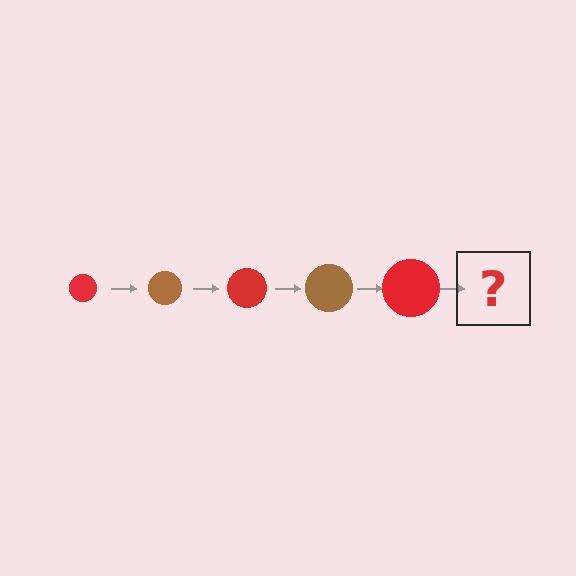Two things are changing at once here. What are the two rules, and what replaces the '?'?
The two rules are that the circle grows larger each step and the color cycles through red and brown. The '?' should be a brown circle, larger than the previous one.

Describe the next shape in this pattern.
It should be a brown circle, larger than the previous one.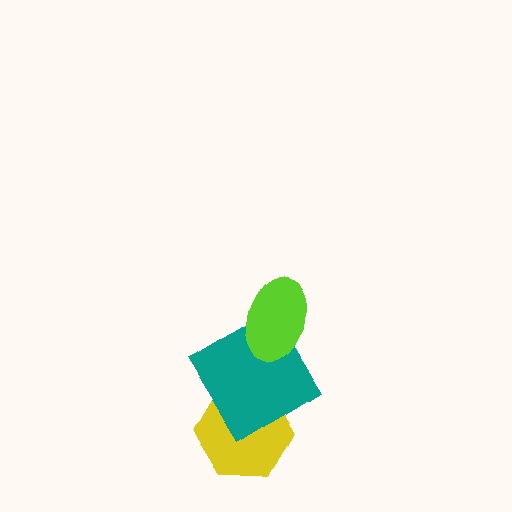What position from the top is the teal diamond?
The teal diamond is 2nd from the top.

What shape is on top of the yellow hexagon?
The teal diamond is on top of the yellow hexagon.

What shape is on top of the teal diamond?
The lime ellipse is on top of the teal diamond.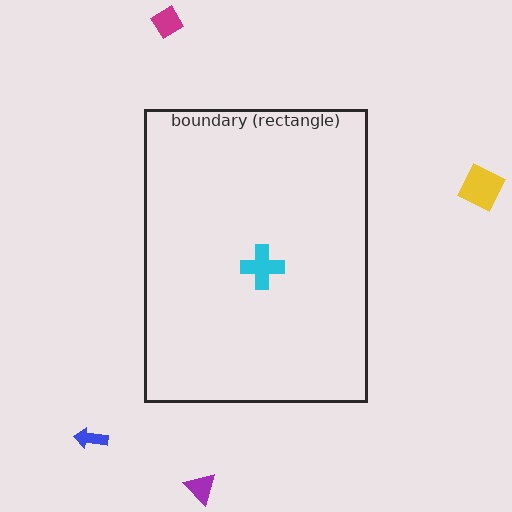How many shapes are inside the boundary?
1 inside, 4 outside.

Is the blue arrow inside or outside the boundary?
Outside.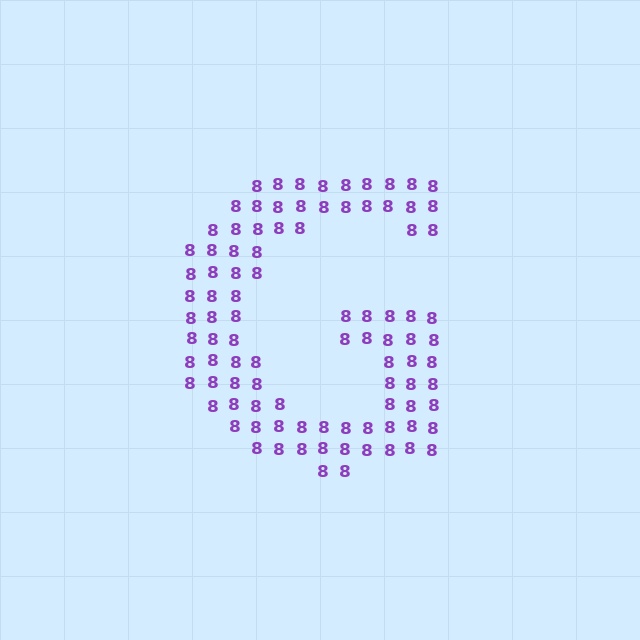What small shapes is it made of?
It is made of small digit 8's.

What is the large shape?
The large shape is the letter G.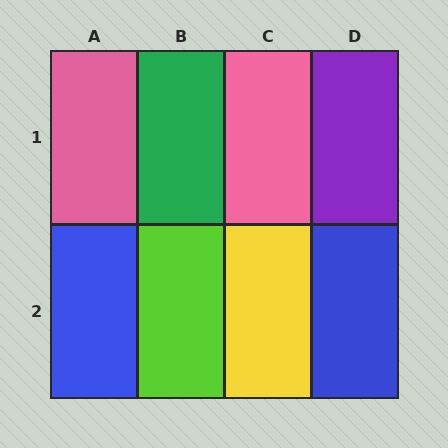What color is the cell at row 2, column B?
Lime.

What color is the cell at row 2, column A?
Blue.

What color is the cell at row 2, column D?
Blue.